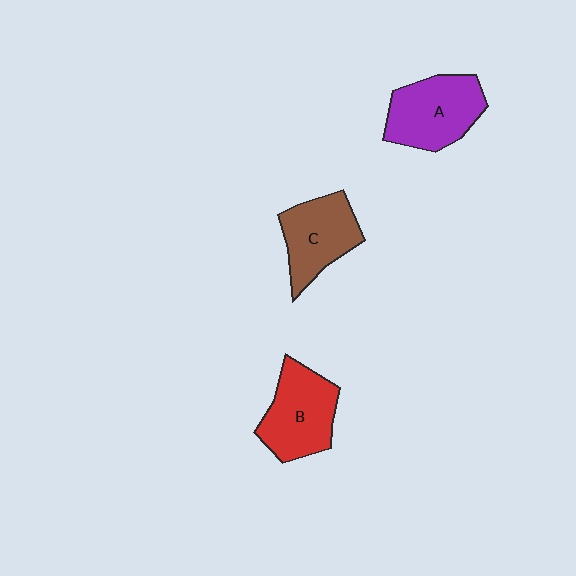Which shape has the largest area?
Shape A (purple).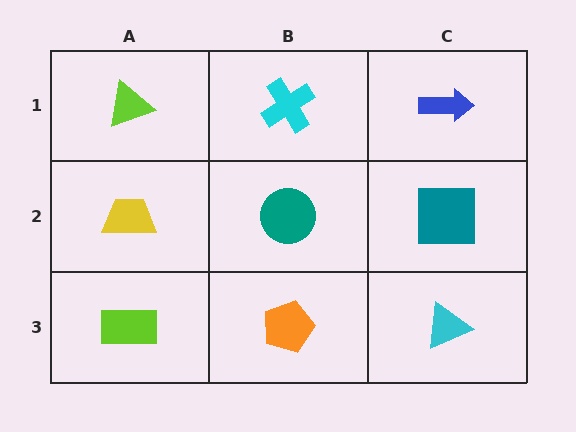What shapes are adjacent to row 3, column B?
A teal circle (row 2, column B), a lime rectangle (row 3, column A), a cyan triangle (row 3, column C).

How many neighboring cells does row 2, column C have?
3.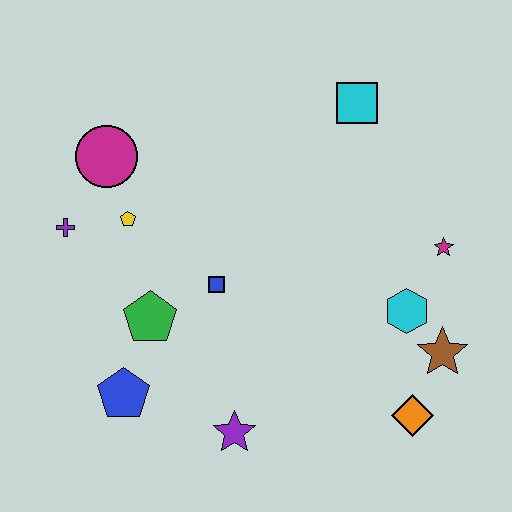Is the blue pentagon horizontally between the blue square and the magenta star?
No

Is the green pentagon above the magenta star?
No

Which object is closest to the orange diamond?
The brown star is closest to the orange diamond.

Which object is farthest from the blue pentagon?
The cyan square is farthest from the blue pentagon.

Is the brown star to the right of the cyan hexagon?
Yes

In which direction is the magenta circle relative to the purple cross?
The magenta circle is above the purple cross.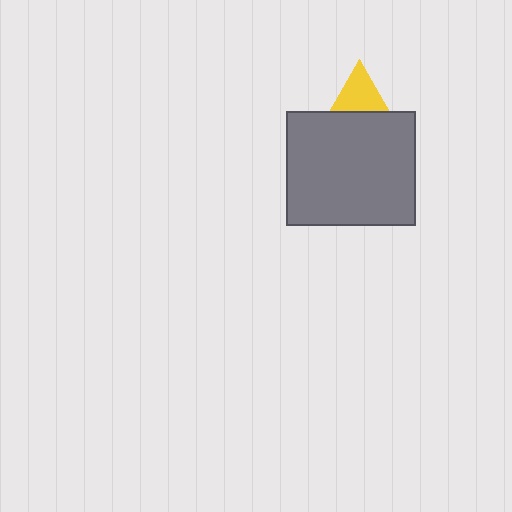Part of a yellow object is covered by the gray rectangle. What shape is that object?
It is a triangle.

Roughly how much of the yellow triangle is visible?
A small part of it is visible (roughly 41%).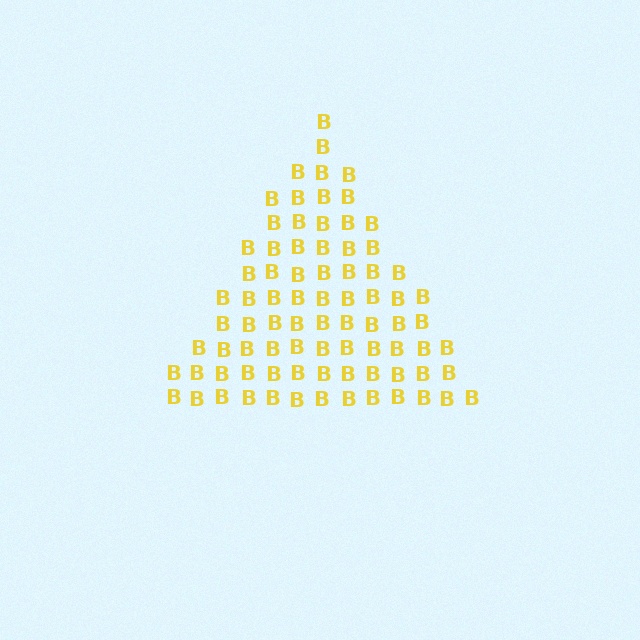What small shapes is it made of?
It is made of small letter B's.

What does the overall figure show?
The overall figure shows a triangle.